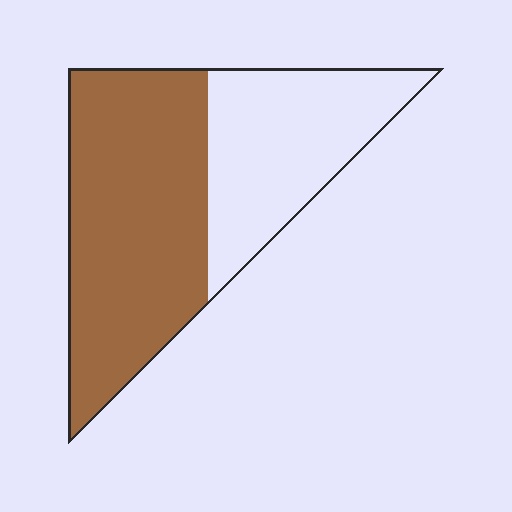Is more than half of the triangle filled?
Yes.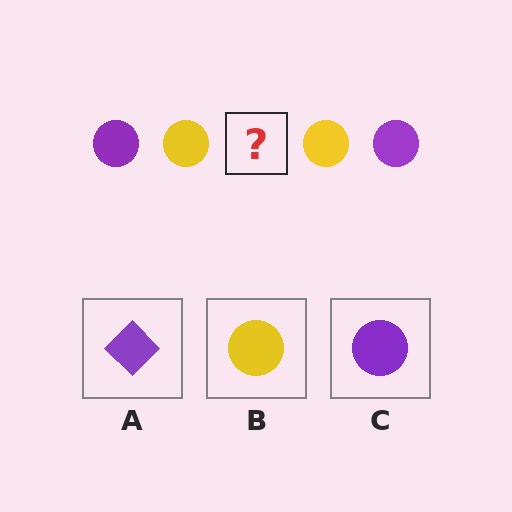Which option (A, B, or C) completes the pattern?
C.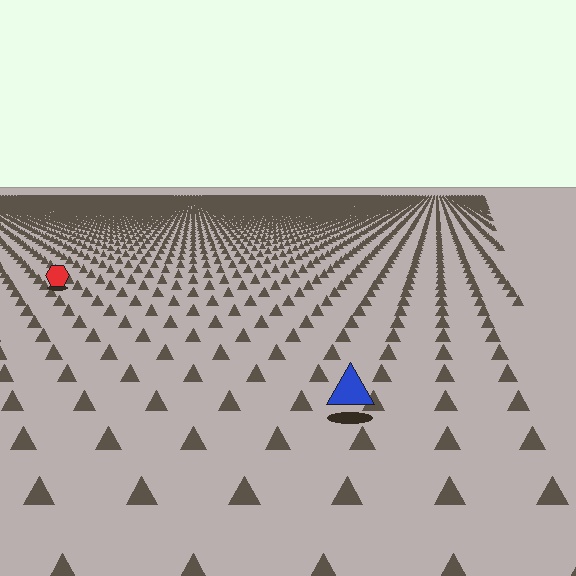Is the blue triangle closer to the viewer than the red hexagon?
Yes. The blue triangle is closer — you can tell from the texture gradient: the ground texture is coarser near it.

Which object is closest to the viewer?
The blue triangle is closest. The texture marks near it are larger and more spread out.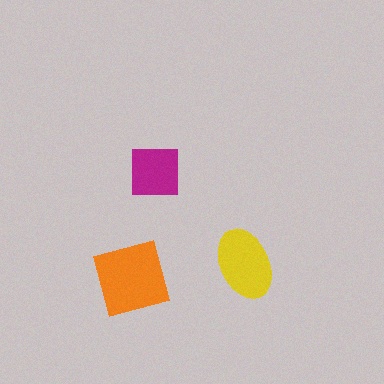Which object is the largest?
The orange square.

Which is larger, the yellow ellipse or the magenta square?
The yellow ellipse.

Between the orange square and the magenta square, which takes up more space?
The orange square.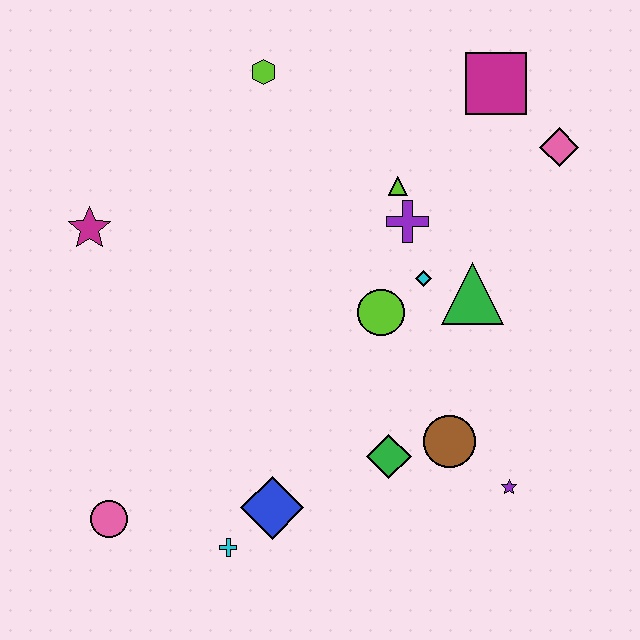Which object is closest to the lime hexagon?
The lime triangle is closest to the lime hexagon.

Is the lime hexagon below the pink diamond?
No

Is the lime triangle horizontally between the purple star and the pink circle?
Yes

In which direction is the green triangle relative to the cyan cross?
The green triangle is above the cyan cross.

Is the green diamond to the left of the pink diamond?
Yes